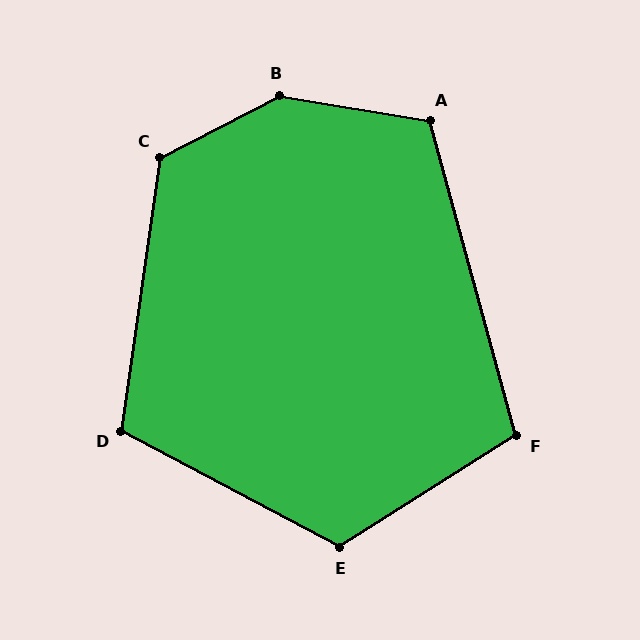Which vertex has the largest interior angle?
B, at approximately 143 degrees.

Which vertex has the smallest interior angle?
F, at approximately 107 degrees.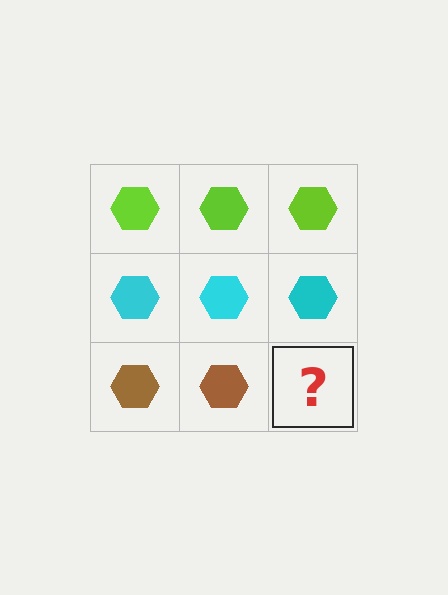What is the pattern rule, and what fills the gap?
The rule is that each row has a consistent color. The gap should be filled with a brown hexagon.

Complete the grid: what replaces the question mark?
The question mark should be replaced with a brown hexagon.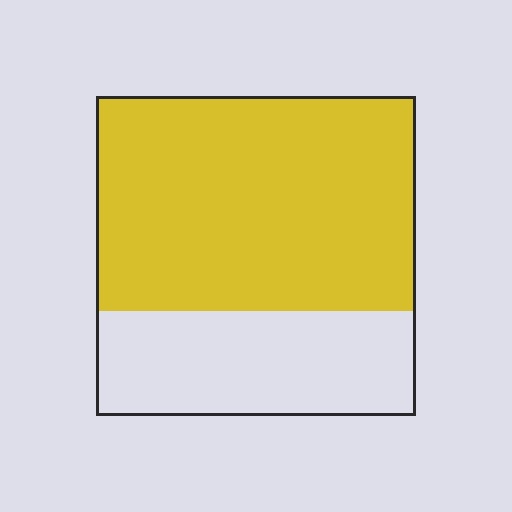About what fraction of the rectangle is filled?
About two thirds (2/3).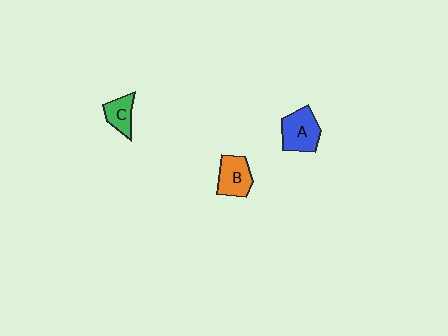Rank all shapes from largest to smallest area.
From largest to smallest: A (blue), B (orange), C (green).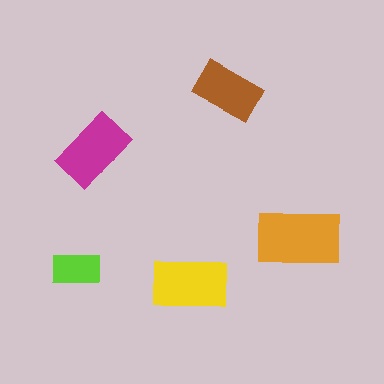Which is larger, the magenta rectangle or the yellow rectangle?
The yellow one.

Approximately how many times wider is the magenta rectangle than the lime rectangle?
About 1.5 times wider.